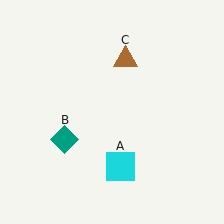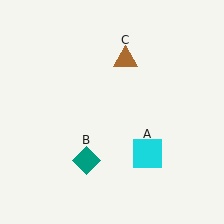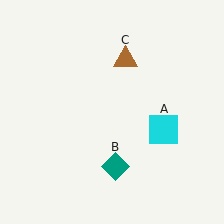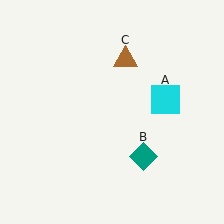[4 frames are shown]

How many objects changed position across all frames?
2 objects changed position: cyan square (object A), teal diamond (object B).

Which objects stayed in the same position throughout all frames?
Brown triangle (object C) remained stationary.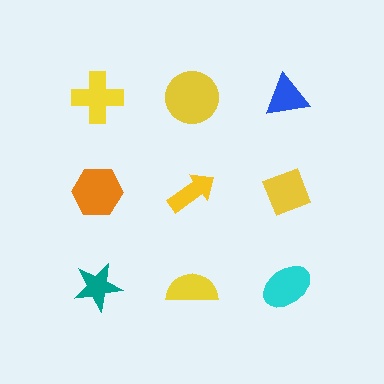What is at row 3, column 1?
A teal star.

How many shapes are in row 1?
3 shapes.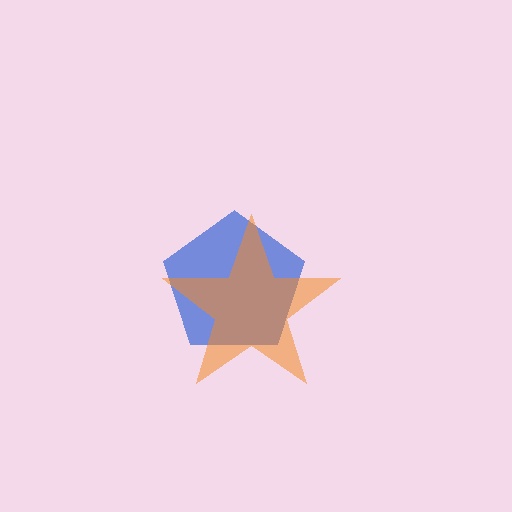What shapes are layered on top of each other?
The layered shapes are: a blue pentagon, an orange star.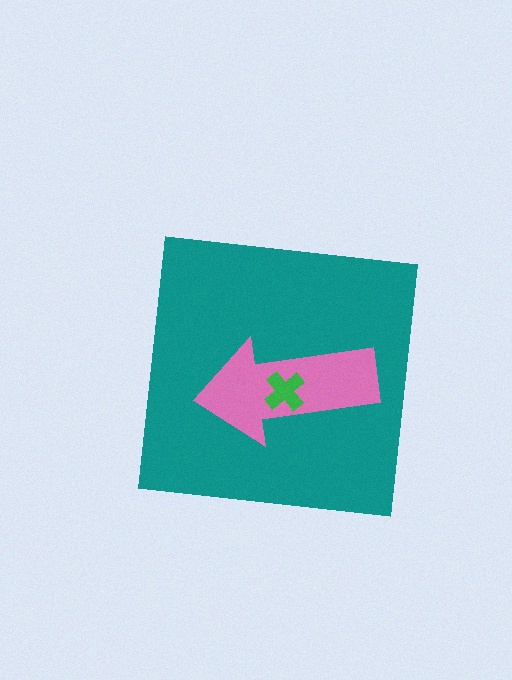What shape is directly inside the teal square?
The pink arrow.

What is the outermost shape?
The teal square.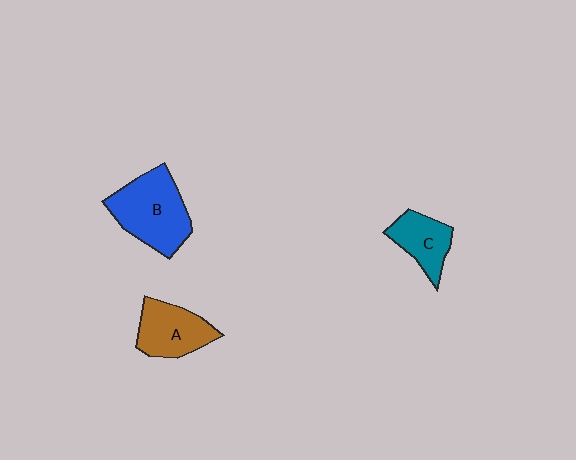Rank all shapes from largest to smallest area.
From largest to smallest: B (blue), A (brown), C (teal).